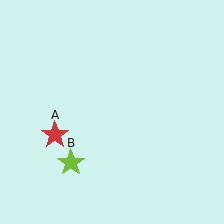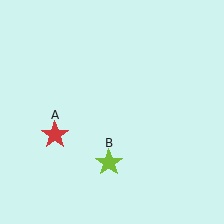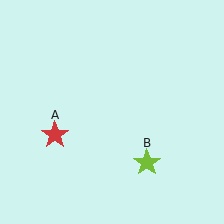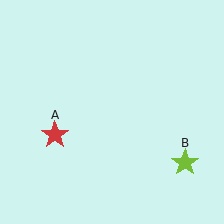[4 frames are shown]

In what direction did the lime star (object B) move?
The lime star (object B) moved right.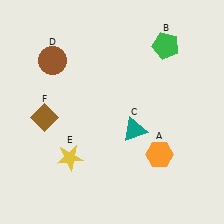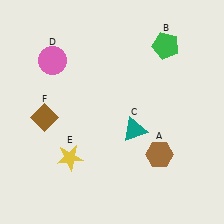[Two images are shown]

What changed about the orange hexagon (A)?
In Image 1, A is orange. In Image 2, it changed to brown.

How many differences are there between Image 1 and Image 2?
There are 2 differences between the two images.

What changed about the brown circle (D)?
In Image 1, D is brown. In Image 2, it changed to pink.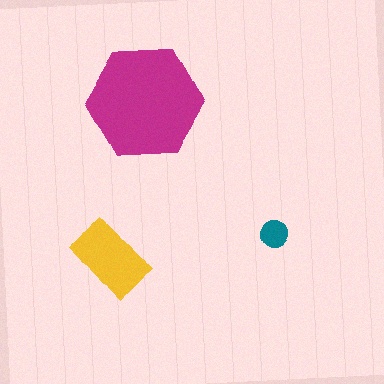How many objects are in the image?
There are 3 objects in the image.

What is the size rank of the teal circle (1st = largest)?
3rd.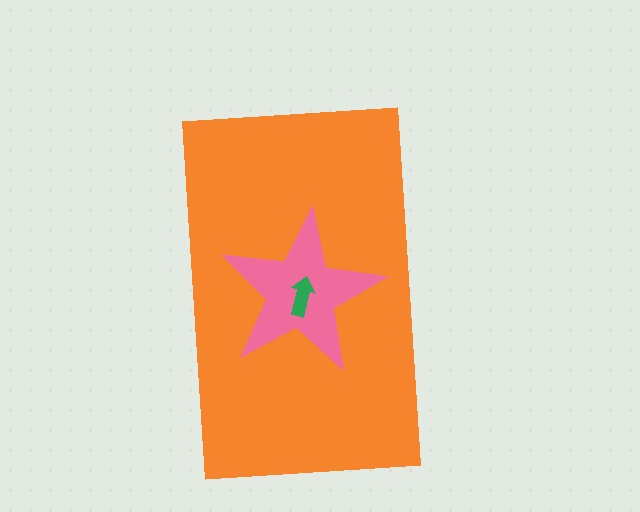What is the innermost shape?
The green arrow.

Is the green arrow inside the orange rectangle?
Yes.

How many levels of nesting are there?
3.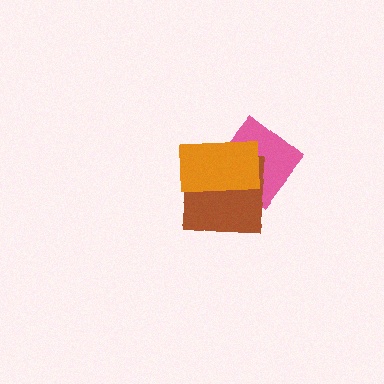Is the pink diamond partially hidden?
Yes, it is partially covered by another shape.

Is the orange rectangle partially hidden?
No, no other shape covers it.